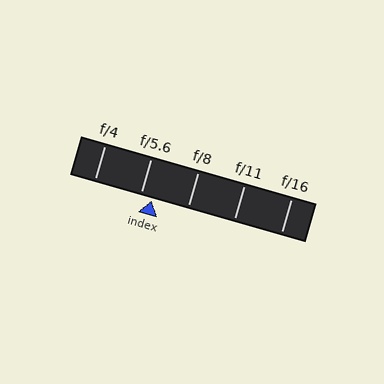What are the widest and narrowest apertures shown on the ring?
The widest aperture shown is f/4 and the narrowest is f/16.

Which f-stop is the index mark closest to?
The index mark is closest to f/5.6.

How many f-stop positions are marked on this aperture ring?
There are 5 f-stop positions marked.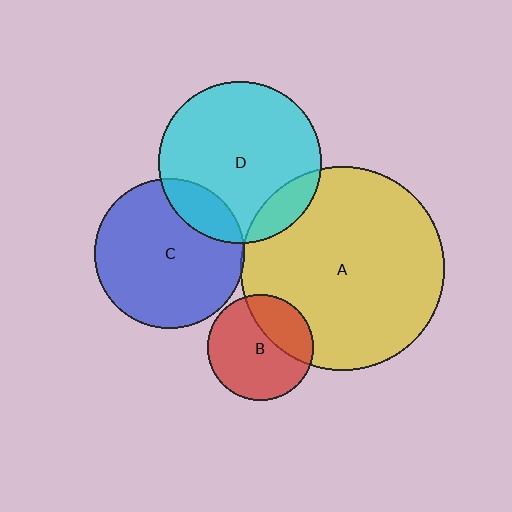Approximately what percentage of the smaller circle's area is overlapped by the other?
Approximately 30%.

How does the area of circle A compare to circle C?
Approximately 1.9 times.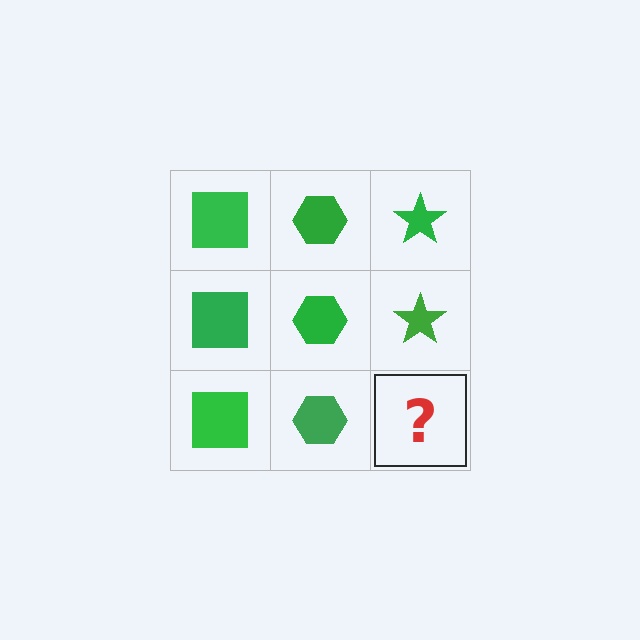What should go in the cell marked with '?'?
The missing cell should contain a green star.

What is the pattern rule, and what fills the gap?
The rule is that each column has a consistent shape. The gap should be filled with a green star.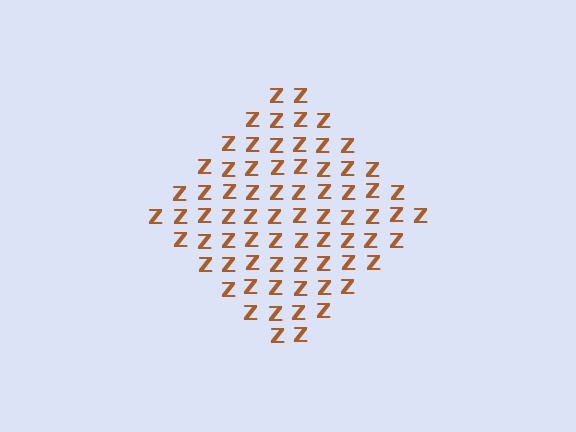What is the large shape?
The large shape is a diamond.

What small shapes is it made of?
It is made of small letter Z's.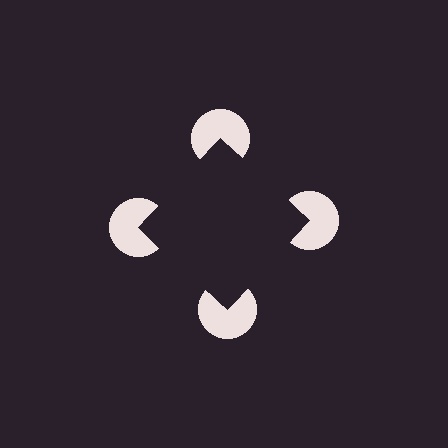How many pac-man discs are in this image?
There are 4 — one at each vertex of the illusory square.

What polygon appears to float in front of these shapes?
An illusory square — its edges are inferred from the aligned wedge cuts in the pac-man discs, not physically drawn.